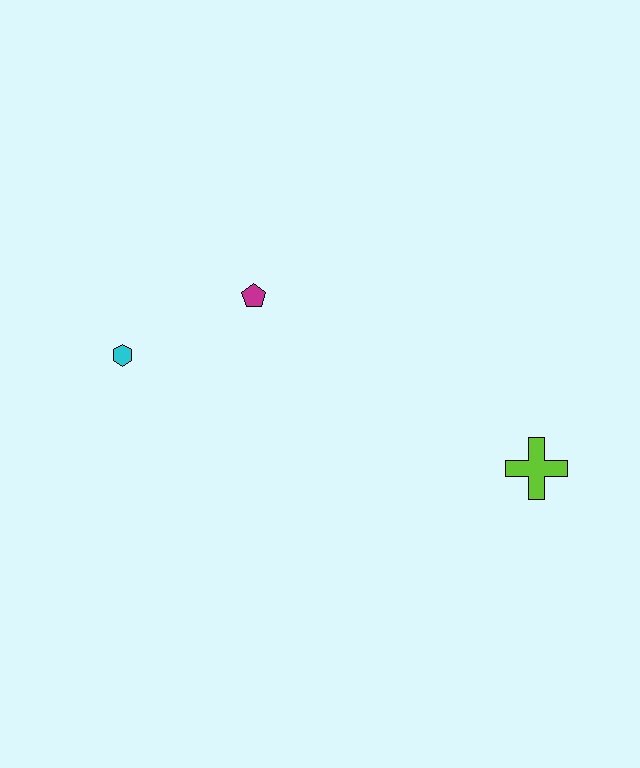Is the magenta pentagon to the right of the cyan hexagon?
Yes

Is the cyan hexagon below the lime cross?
No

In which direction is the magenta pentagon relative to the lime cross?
The magenta pentagon is to the left of the lime cross.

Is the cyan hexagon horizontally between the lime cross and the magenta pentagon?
No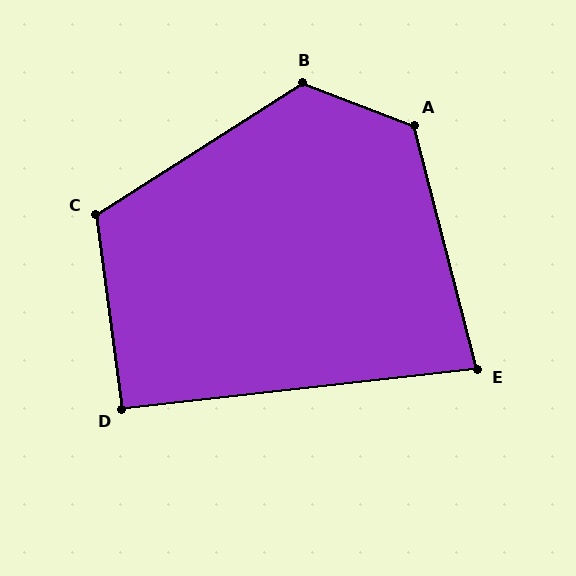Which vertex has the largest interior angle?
B, at approximately 127 degrees.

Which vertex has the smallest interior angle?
E, at approximately 82 degrees.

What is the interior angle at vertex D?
Approximately 91 degrees (approximately right).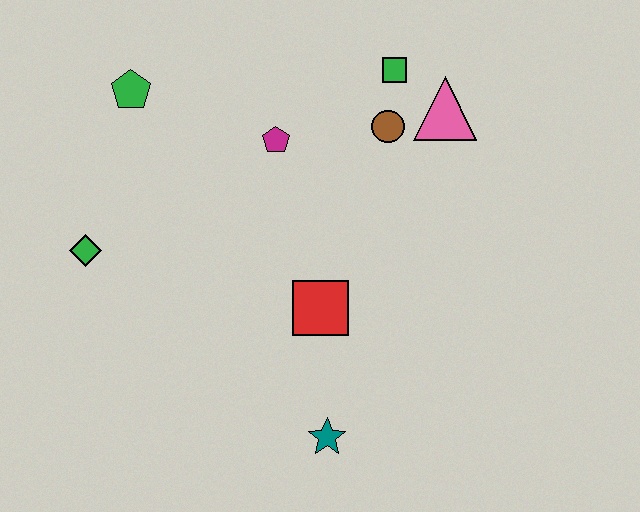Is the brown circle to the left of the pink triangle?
Yes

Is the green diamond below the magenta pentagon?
Yes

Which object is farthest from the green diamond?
The pink triangle is farthest from the green diamond.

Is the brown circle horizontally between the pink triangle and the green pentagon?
Yes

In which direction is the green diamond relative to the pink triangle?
The green diamond is to the left of the pink triangle.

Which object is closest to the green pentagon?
The magenta pentagon is closest to the green pentagon.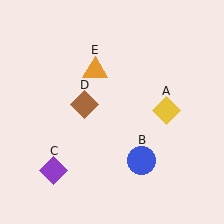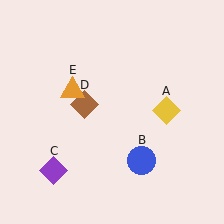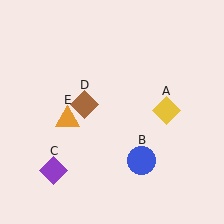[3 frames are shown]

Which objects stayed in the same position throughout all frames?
Yellow diamond (object A) and blue circle (object B) and purple diamond (object C) and brown diamond (object D) remained stationary.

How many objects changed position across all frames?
1 object changed position: orange triangle (object E).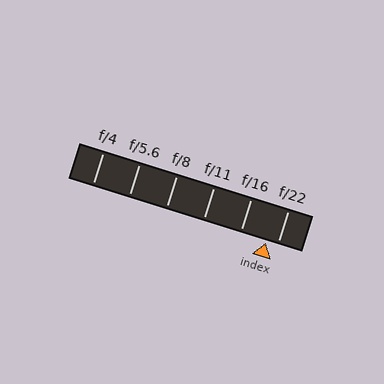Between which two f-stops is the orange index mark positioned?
The index mark is between f/16 and f/22.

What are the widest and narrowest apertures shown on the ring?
The widest aperture shown is f/4 and the narrowest is f/22.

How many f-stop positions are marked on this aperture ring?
There are 6 f-stop positions marked.